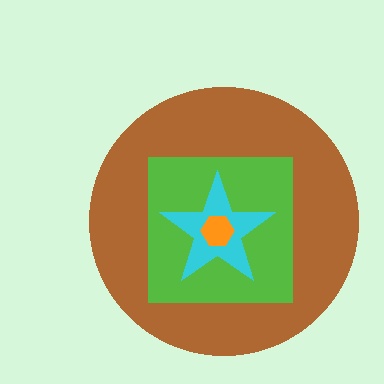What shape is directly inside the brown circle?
The lime square.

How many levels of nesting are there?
4.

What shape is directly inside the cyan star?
The orange hexagon.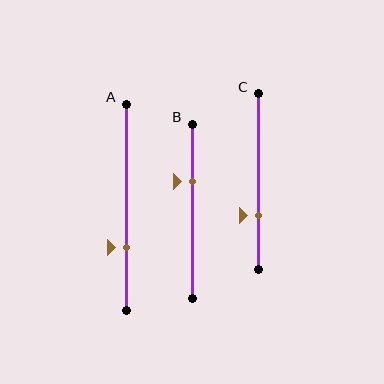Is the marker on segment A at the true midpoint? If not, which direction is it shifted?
No, the marker on segment A is shifted downward by about 19% of the segment length.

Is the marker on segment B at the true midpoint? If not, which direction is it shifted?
No, the marker on segment B is shifted upward by about 17% of the segment length.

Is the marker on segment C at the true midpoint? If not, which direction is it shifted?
No, the marker on segment C is shifted downward by about 19% of the segment length.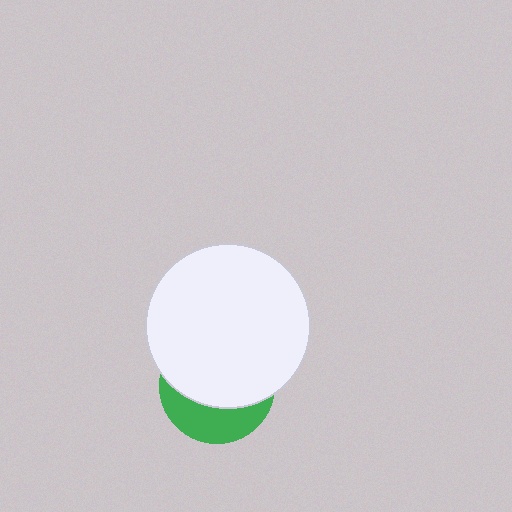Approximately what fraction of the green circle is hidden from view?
Roughly 66% of the green circle is hidden behind the white circle.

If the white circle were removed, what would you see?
You would see the complete green circle.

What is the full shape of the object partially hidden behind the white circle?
The partially hidden object is a green circle.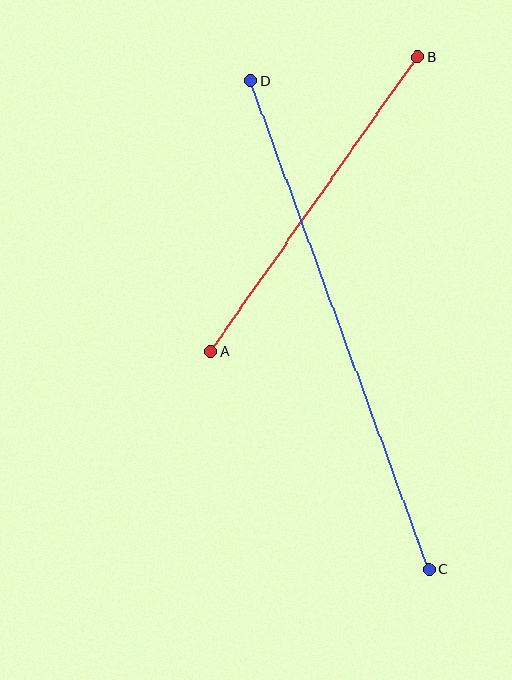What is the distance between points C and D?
The distance is approximately 520 pixels.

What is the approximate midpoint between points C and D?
The midpoint is at approximately (340, 325) pixels.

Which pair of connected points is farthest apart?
Points C and D are farthest apart.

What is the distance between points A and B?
The distance is approximately 359 pixels.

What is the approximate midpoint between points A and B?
The midpoint is at approximately (314, 204) pixels.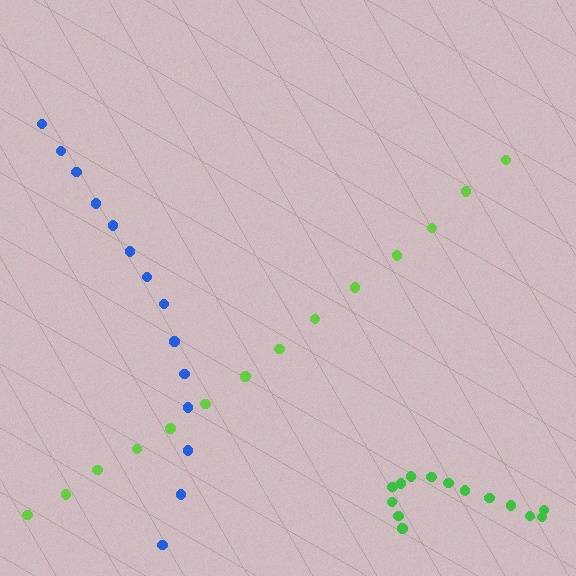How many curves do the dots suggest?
There are 3 distinct paths.